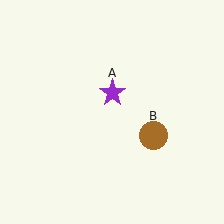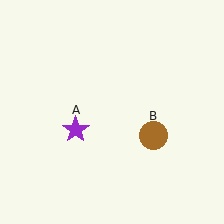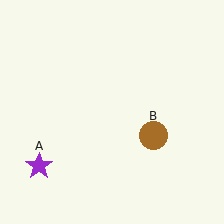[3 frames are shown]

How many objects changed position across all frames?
1 object changed position: purple star (object A).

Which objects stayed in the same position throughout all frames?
Brown circle (object B) remained stationary.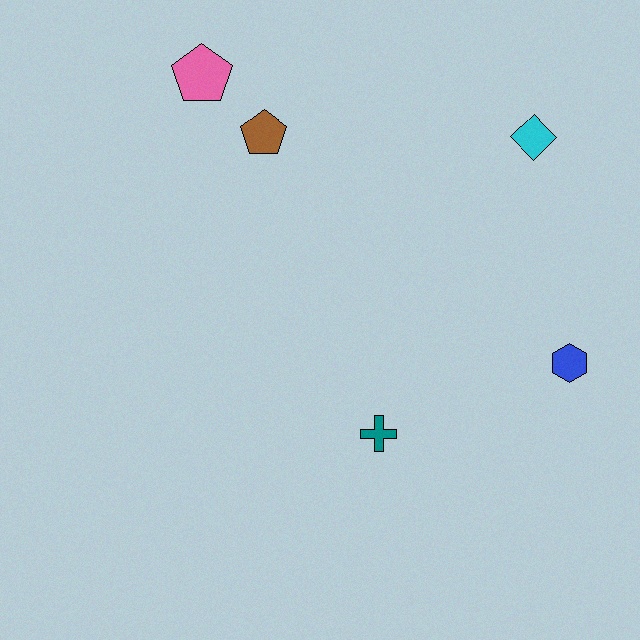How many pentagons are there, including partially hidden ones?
There are 2 pentagons.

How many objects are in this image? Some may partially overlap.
There are 5 objects.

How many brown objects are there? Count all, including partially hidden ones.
There is 1 brown object.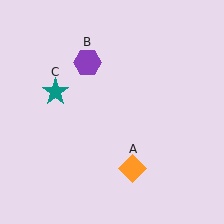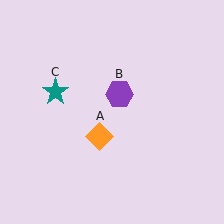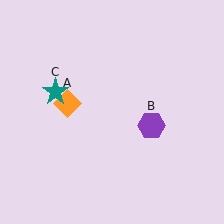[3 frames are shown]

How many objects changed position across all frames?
2 objects changed position: orange diamond (object A), purple hexagon (object B).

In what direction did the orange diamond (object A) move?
The orange diamond (object A) moved up and to the left.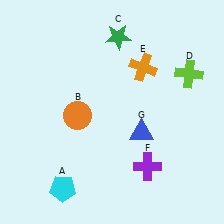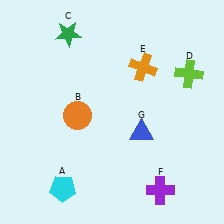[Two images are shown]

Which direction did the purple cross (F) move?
The purple cross (F) moved down.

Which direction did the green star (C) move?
The green star (C) moved left.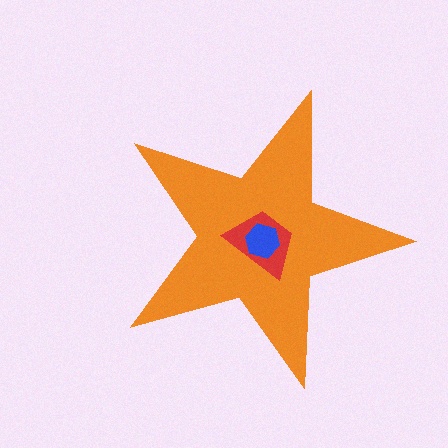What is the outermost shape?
The orange star.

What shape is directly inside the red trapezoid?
The blue hexagon.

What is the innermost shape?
The blue hexagon.